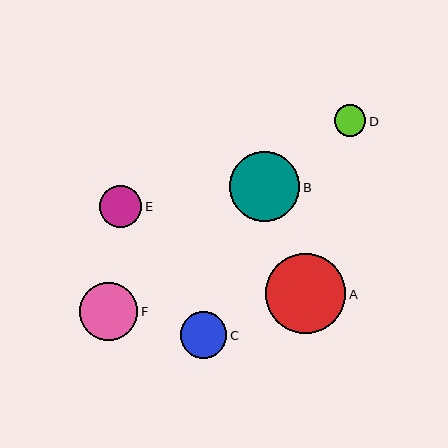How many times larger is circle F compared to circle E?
Circle F is approximately 1.4 times the size of circle E.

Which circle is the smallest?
Circle D is the smallest with a size of approximately 31 pixels.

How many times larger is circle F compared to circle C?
Circle F is approximately 1.2 times the size of circle C.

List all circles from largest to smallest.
From largest to smallest: A, B, F, C, E, D.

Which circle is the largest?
Circle A is the largest with a size of approximately 80 pixels.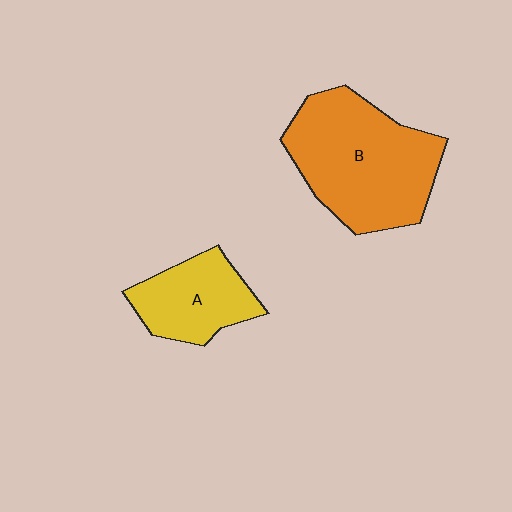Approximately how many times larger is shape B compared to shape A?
Approximately 1.9 times.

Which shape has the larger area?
Shape B (orange).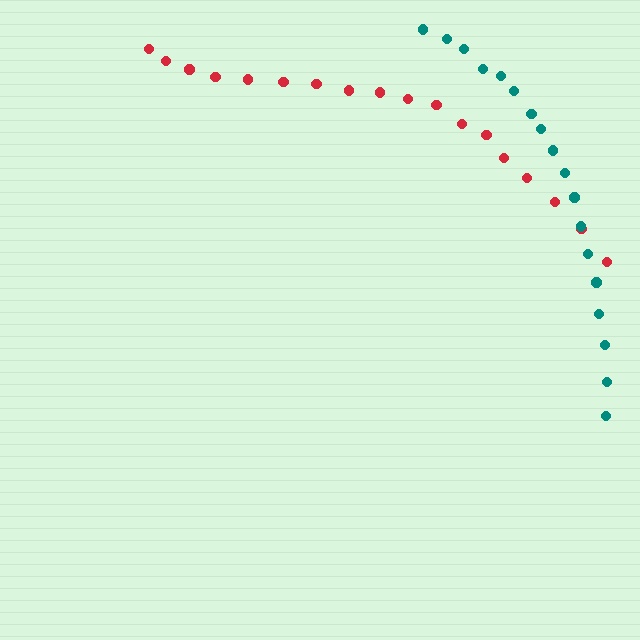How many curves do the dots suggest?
There are 2 distinct paths.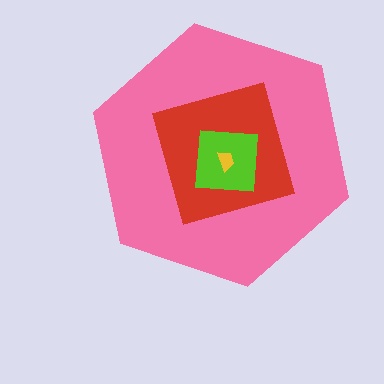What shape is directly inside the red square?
The lime square.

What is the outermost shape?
The pink hexagon.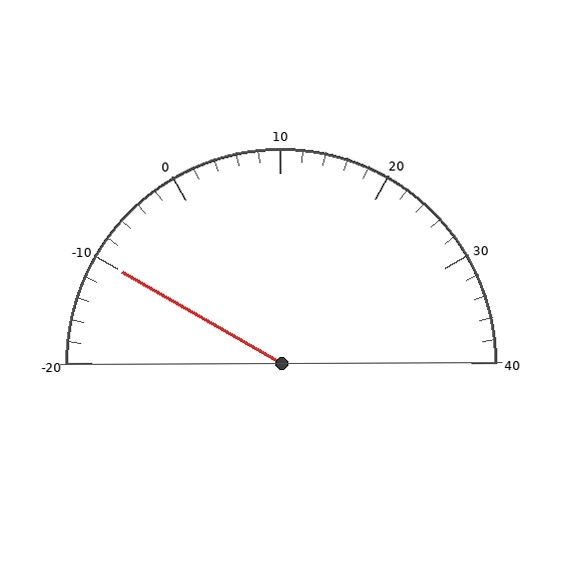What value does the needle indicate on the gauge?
The needle indicates approximately -10.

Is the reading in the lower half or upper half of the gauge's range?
The reading is in the lower half of the range (-20 to 40).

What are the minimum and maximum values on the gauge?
The gauge ranges from -20 to 40.